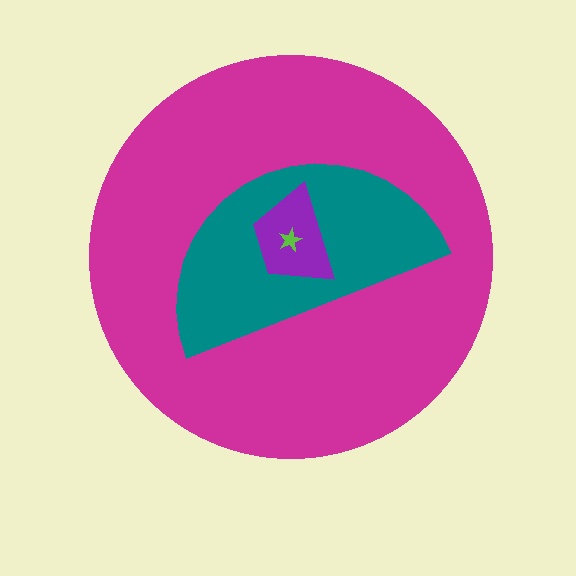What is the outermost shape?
The magenta circle.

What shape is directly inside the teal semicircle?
The purple trapezoid.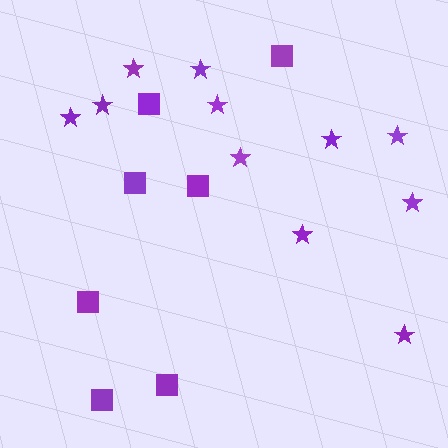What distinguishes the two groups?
There are 2 groups: one group of squares (7) and one group of stars (11).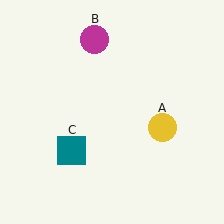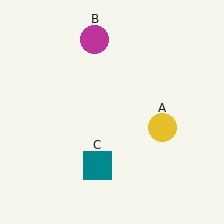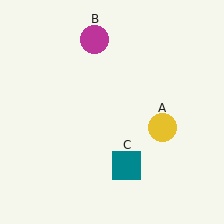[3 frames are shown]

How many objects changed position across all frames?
1 object changed position: teal square (object C).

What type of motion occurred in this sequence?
The teal square (object C) rotated counterclockwise around the center of the scene.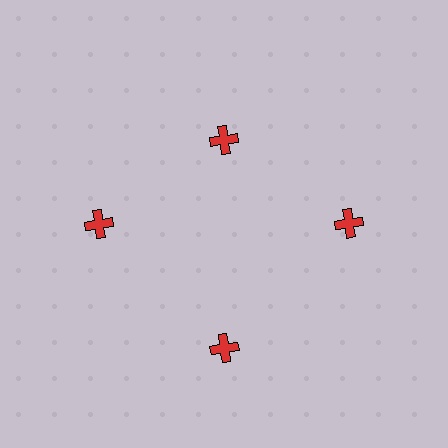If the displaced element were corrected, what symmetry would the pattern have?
It would have 4-fold rotational symmetry — the pattern would map onto itself every 90 degrees.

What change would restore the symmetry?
The symmetry would be restored by moving it outward, back onto the ring so that all 4 crosses sit at equal angles and equal distance from the center.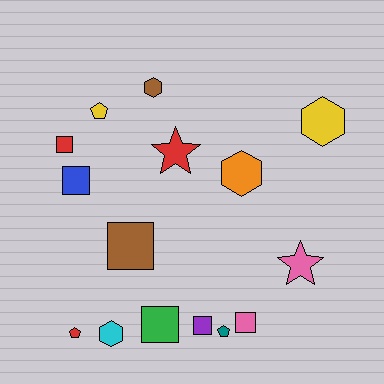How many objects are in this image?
There are 15 objects.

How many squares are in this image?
There are 6 squares.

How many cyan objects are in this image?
There is 1 cyan object.